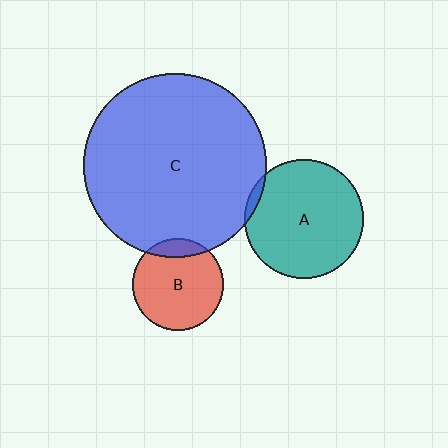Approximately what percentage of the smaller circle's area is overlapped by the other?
Approximately 5%.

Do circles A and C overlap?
Yes.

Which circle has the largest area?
Circle C (blue).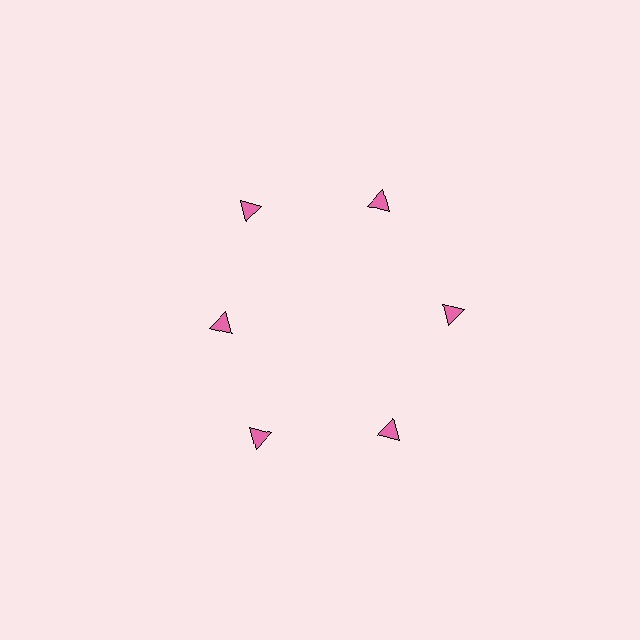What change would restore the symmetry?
The symmetry would be restored by moving it outward, back onto the ring so that all 6 triangles sit at equal angles and equal distance from the center.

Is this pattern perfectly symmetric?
No. The 6 pink triangles are arranged in a ring, but one element near the 9 o'clock position is pulled inward toward the center, breaking the 6-fold rotational symmetry.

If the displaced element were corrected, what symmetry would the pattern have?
It would have 6-fold rotational symmetry — the pattern would map onto itself every 60 degrees.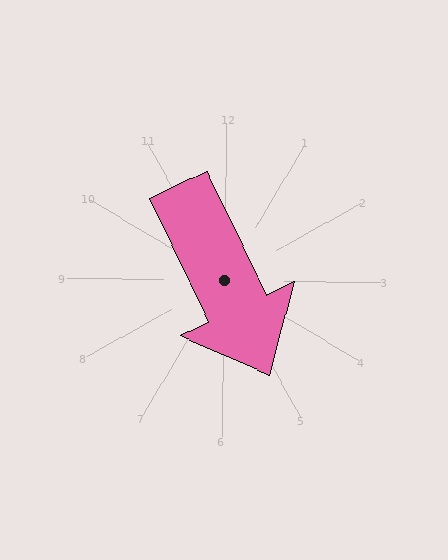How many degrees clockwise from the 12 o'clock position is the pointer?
Approximately 154 degrees.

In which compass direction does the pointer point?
Southeast.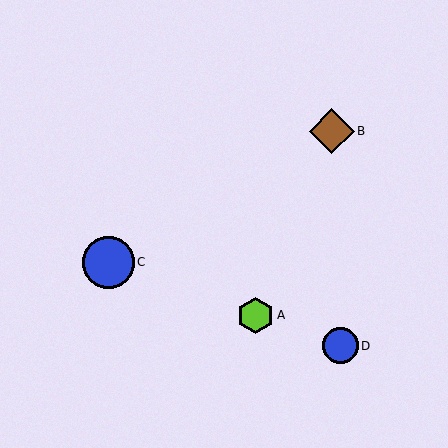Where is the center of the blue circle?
The center of the blue circle is at (109, 262).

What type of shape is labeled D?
Shape D is a blue circle.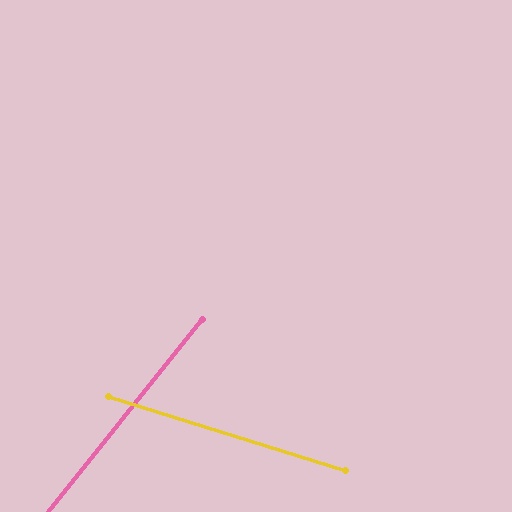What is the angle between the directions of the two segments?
Approximately 69 degrees.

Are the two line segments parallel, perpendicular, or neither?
Neither parallel nor perpendicular — they differ by about 69°.